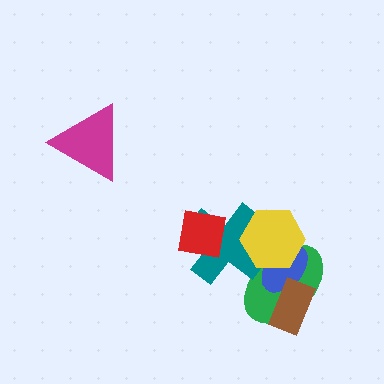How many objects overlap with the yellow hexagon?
3 objects overlap with the yellow hexagon.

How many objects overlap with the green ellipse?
4 objects overlap with the green ellipse.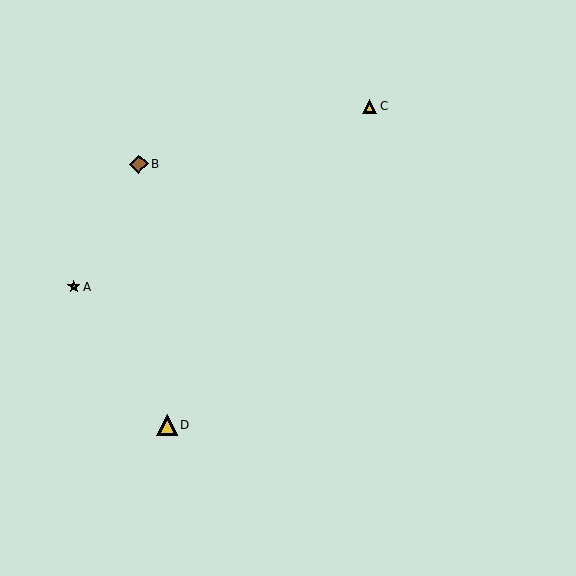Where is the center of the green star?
The center of the green star is at (74, 287).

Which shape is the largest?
The yellow triangle (labeled D) is the largest.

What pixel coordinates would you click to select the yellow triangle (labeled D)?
Click at (167, 425) to select the yellow triangle D.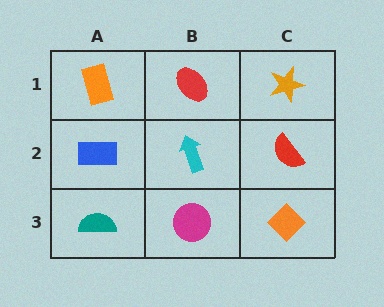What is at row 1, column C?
An orange star.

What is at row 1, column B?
A red ellipse.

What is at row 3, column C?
An orange diamond.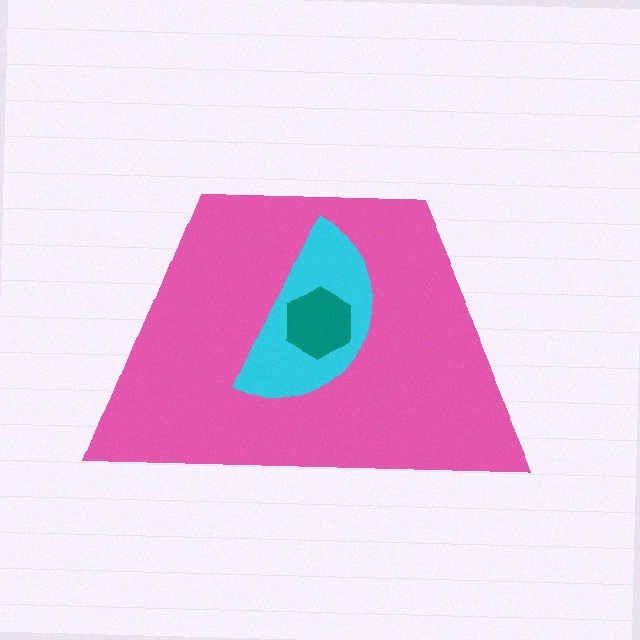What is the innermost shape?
The teal hexagon.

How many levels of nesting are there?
3.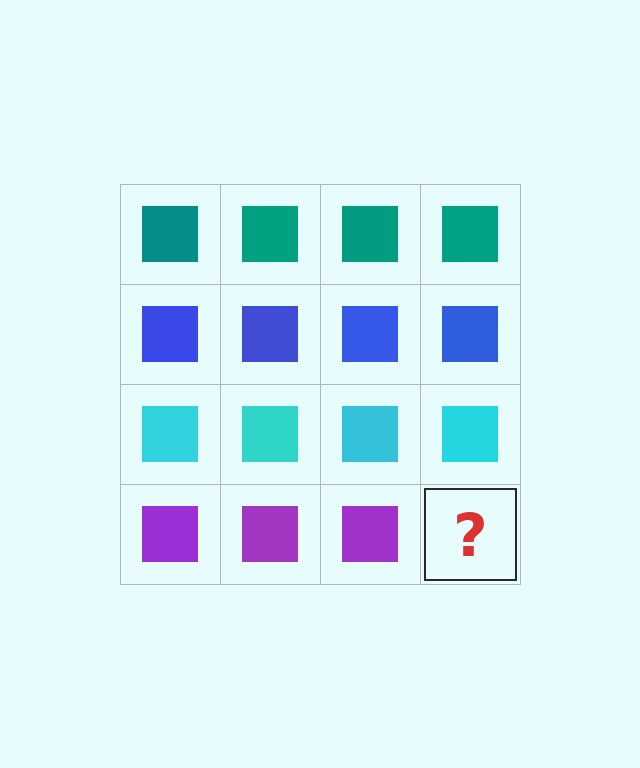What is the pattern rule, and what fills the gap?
The rule is that each row has a consistent color. The gap should be filled with a purple square.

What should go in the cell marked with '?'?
The missing cell should contain a purple square.